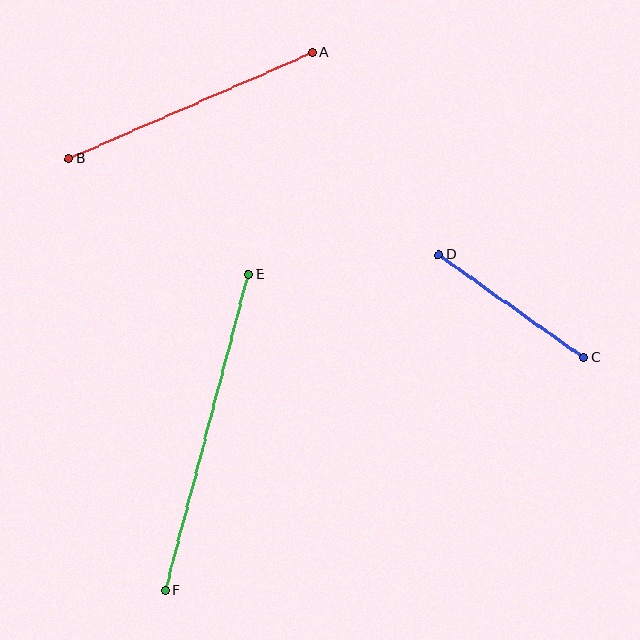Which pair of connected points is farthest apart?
Points E and F are farthest apart.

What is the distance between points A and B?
The distance is approximately 266 pixels.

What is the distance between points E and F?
The distance is approximately 327 pixels.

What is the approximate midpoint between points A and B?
The midpoint is at approximately (191, 106) pixels.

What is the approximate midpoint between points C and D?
The midpoint is at approximately (511, 306) pixels.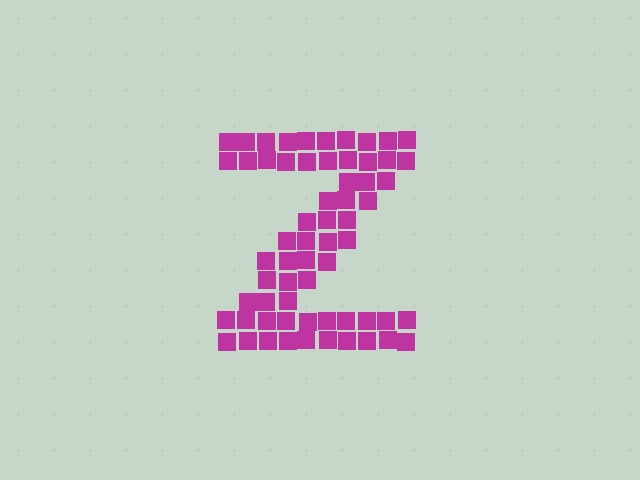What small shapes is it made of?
It is made of small squares.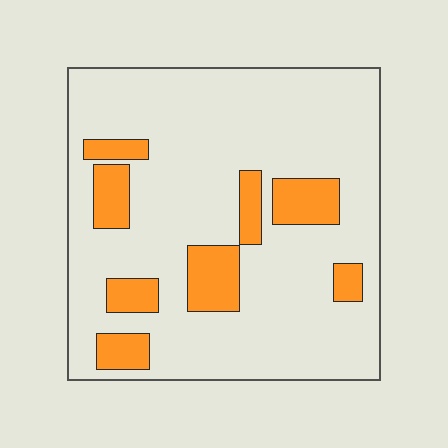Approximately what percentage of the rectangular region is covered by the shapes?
Approximately 20%.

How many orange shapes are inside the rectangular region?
8.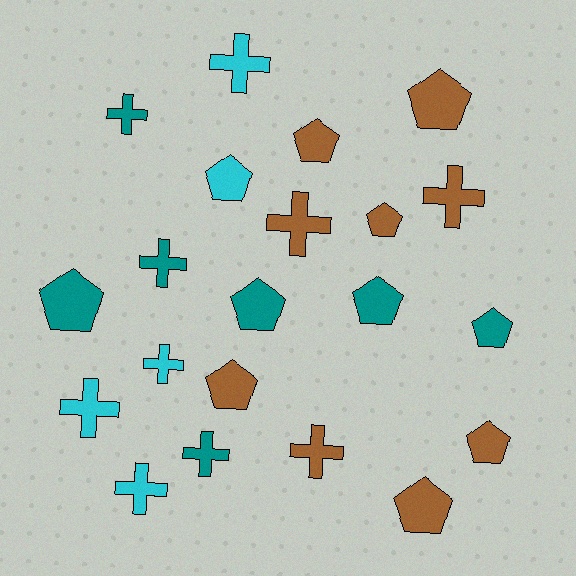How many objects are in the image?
There are 21 objects.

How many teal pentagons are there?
There are 4 teal pentagons.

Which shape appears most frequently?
Pentagon, with 11 objects.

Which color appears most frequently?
Brown, with 9 objects.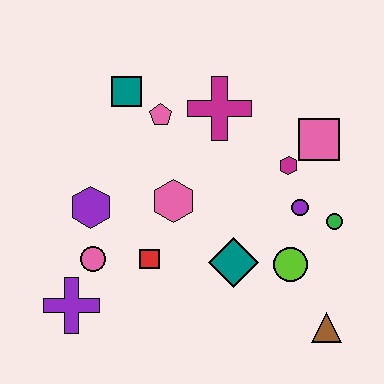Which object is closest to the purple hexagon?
The pink circle is closest to the purple hexagon.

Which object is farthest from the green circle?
The purple cross is farthest from the green circle.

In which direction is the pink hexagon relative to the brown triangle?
The pink hexagon is to the left of the brown triangle.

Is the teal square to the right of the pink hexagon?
No